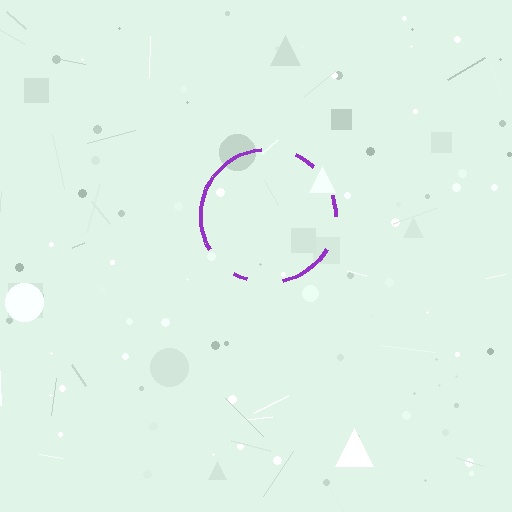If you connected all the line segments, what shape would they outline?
They would outline a circle.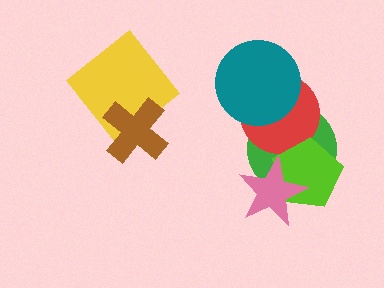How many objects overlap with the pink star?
2 objects overlap with the pink star.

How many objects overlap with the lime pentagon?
3 objects overlap with the lime pentagon.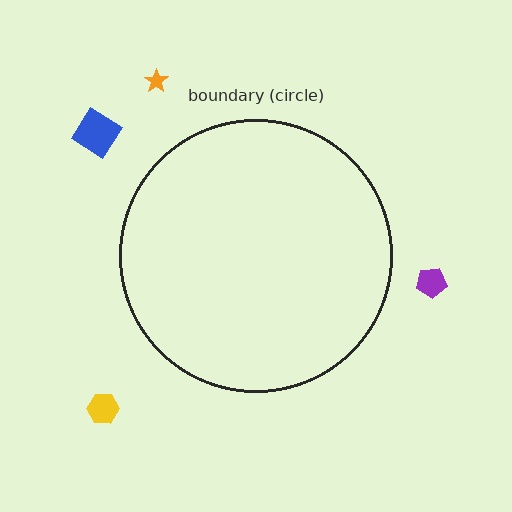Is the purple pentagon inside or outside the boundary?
Outside.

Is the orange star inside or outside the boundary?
Outside.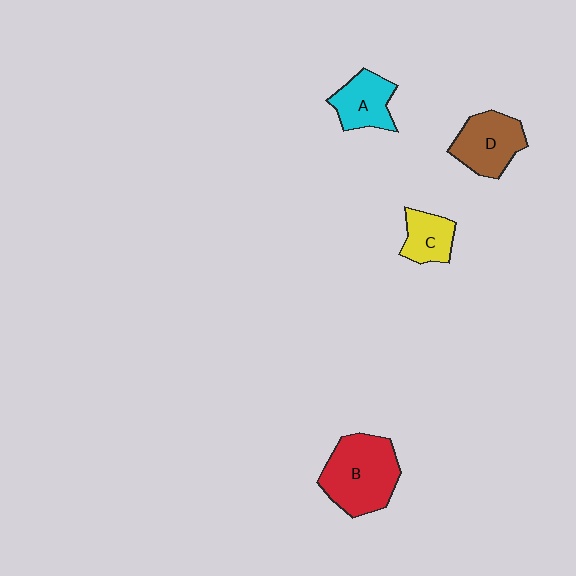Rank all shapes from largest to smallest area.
From largest to smallest: B (red), D (brown), A (cyan), C (yellow).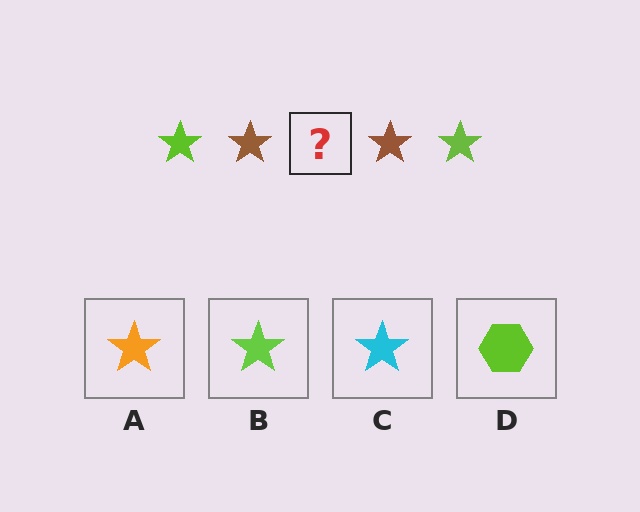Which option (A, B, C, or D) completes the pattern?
B.